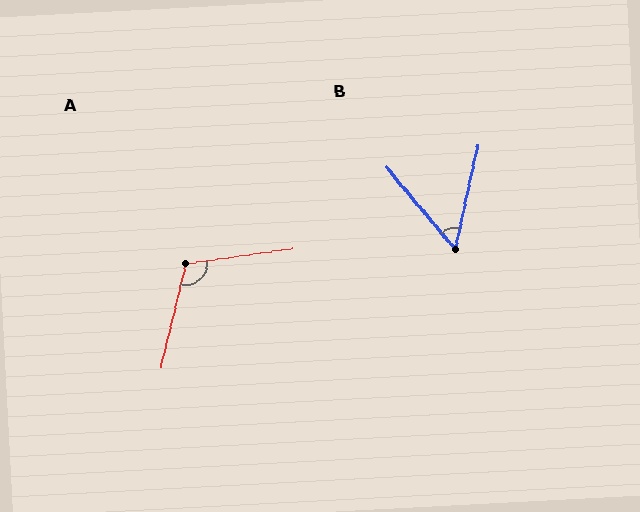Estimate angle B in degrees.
Approximately 52 degrees.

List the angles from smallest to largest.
B (52°), A (111°).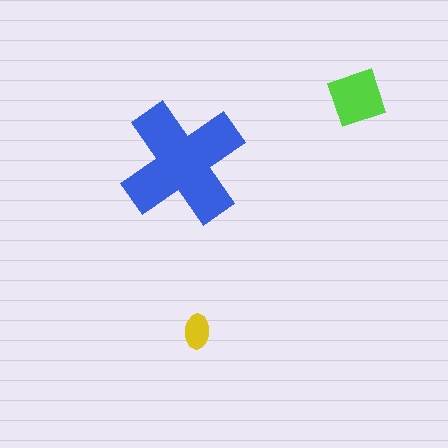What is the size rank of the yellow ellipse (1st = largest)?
3rd.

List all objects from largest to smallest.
The blue cross, the lime diamond, the yellow ellipse.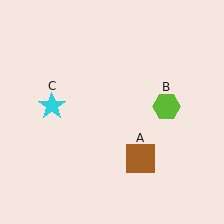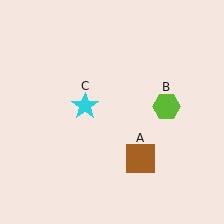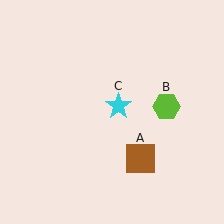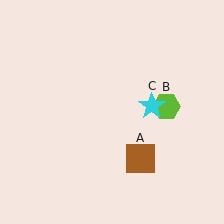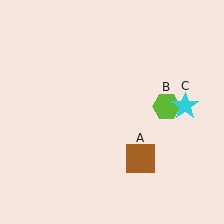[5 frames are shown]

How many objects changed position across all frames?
1 object changed position: cyan star (object C).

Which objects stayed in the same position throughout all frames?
Brown square (object A) and lime hexagon (object B) remained stationary.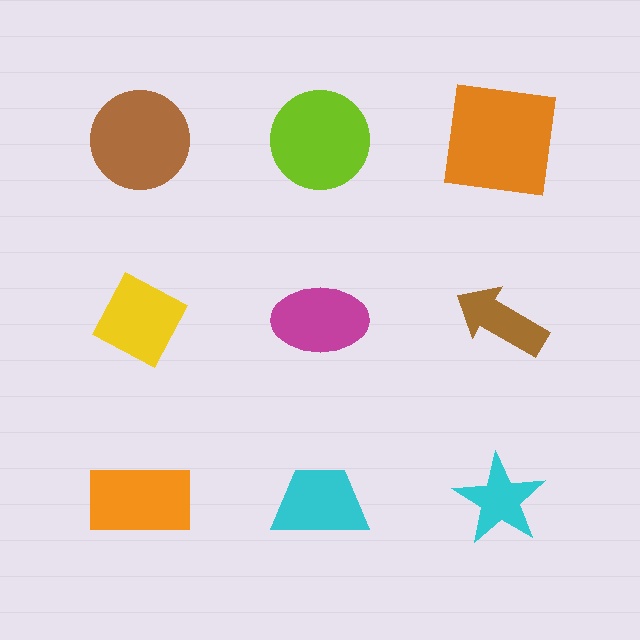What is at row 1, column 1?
A brown circle.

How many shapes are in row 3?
3 shapes.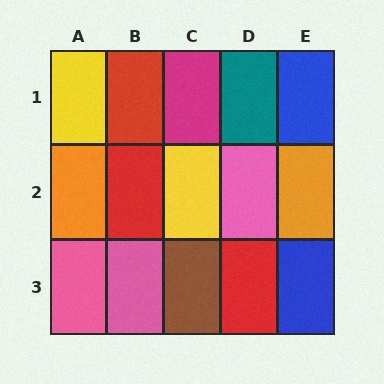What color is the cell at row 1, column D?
Teal.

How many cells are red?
3 cells are red.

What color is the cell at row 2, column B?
Red.